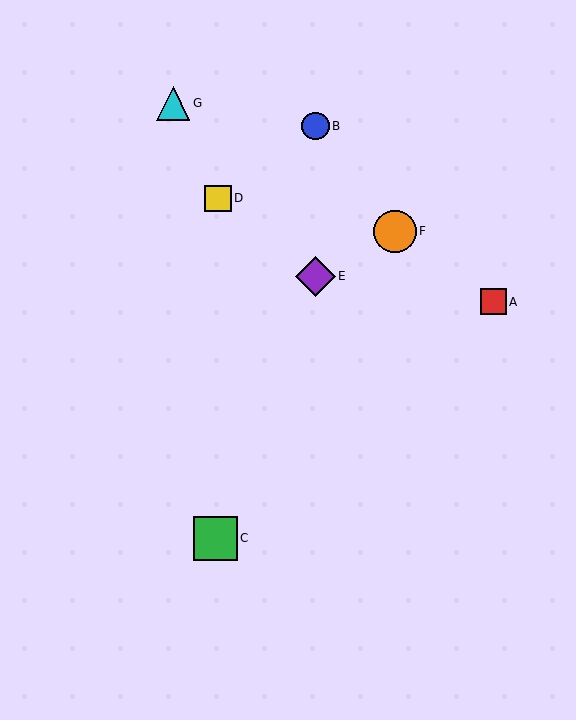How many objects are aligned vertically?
2 objects (B, E) are aligned vertically.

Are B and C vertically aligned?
No, B is at x≈315 and C is at x≈216.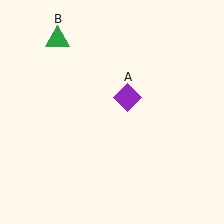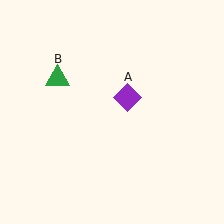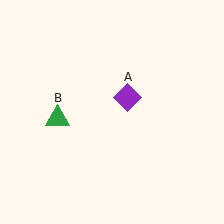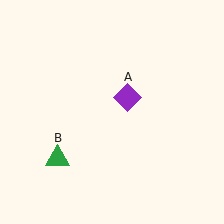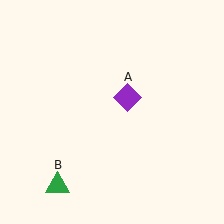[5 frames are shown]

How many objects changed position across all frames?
1 object changed position: green triangle (object B).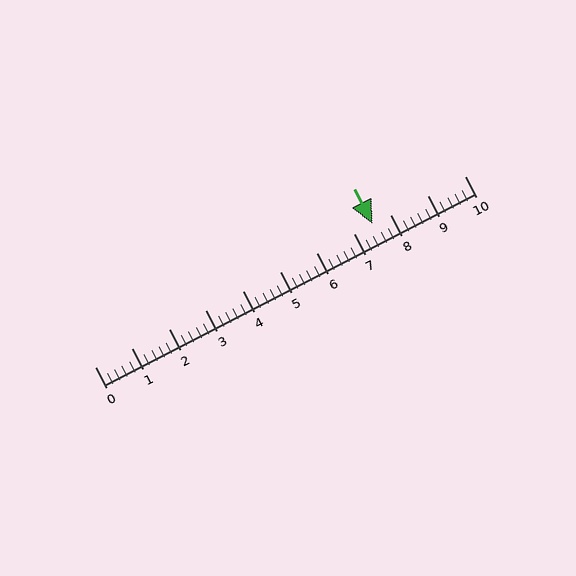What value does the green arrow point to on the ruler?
The green arrow points to approximately 7.5.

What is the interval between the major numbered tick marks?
The major tick marks are spaced 1 units apart.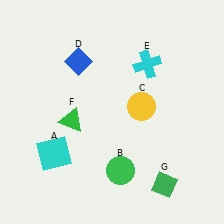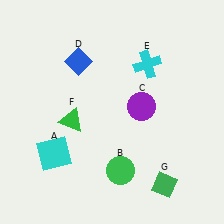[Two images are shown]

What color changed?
The circle (C) changed from yellow in Image 1 to purple in Image 2.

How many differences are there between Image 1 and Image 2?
There is 1 difference between the two images.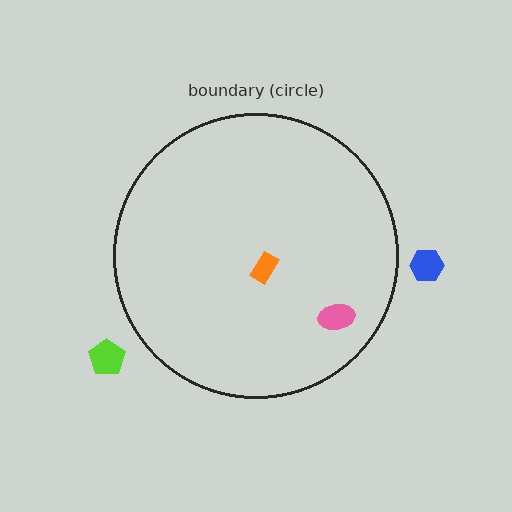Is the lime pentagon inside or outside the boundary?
Outside.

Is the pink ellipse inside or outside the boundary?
Inside.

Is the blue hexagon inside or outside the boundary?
Outside.